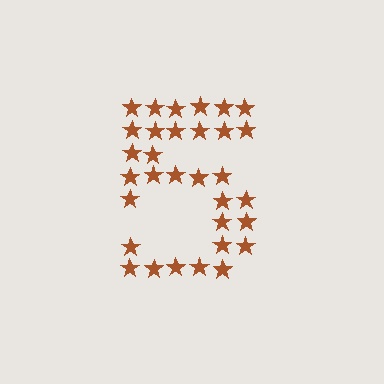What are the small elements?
The small elements are stars.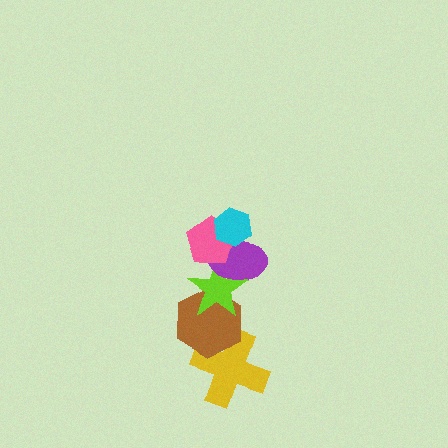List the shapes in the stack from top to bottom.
From top to bottom: the cyan hexagon, the pink pentagon, the purple ellipse, the lime star, the brown hexagon, the yellow cross.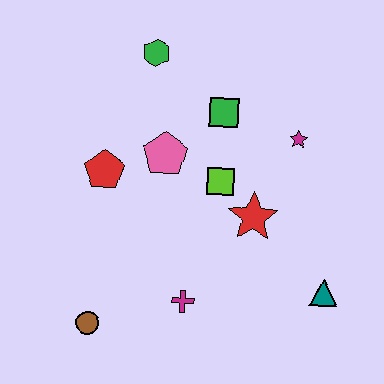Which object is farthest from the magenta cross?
The green hexagon is farthest from the magenta cross.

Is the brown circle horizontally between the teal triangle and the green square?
No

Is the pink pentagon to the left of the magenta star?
Yes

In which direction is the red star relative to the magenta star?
The red star is below the magenta star.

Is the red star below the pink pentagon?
Yes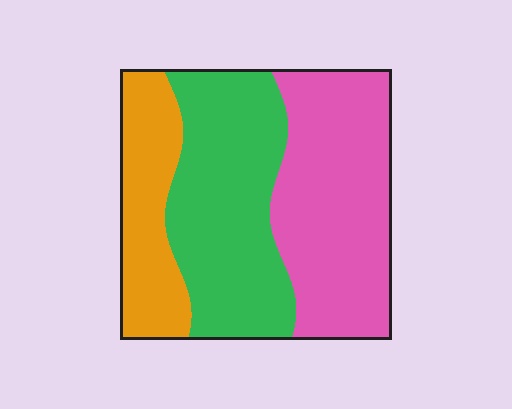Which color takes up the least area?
Orange, at roughly 20%.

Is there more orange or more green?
Green.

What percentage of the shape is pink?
Pink covers 40% of the shape.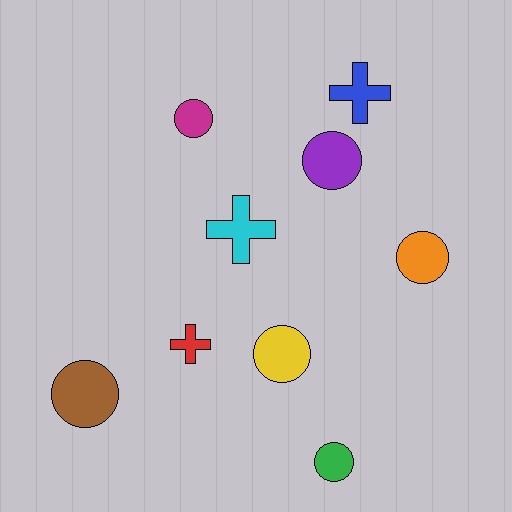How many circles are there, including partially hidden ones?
There are 6 circles.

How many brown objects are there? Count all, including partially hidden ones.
There is 1 brown object.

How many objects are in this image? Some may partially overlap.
There are 9 objects.